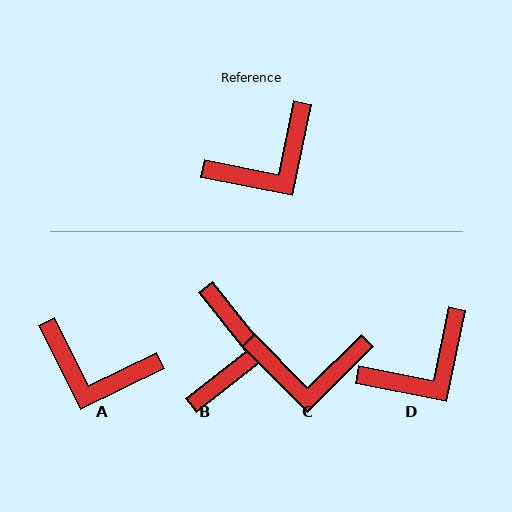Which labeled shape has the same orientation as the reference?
D.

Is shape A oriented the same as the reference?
No, it is off by about 52 degrees.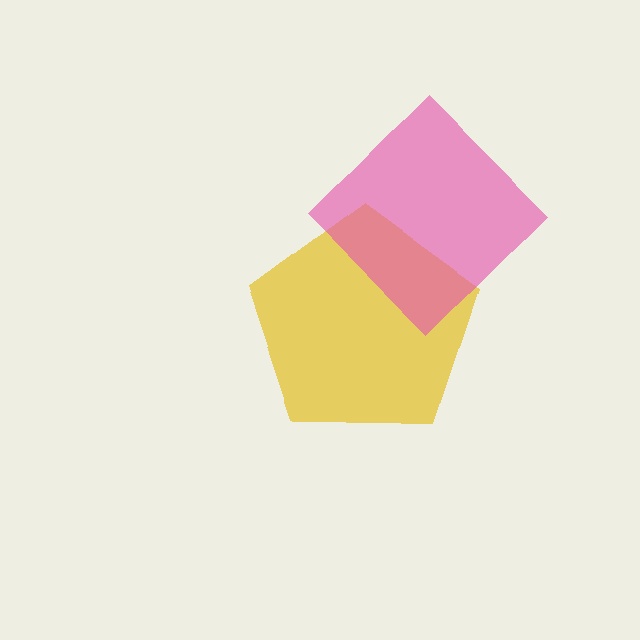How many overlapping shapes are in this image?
There are 2 overlapping shapes in the image.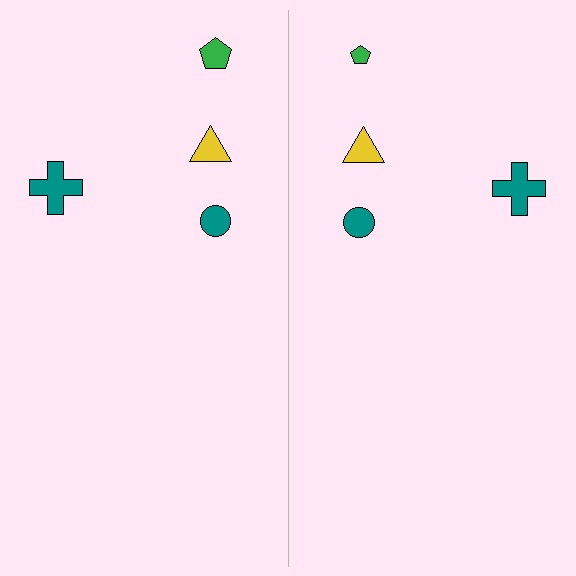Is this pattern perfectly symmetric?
No, the pattern is not perfectly symmetric. The green pentagon on the right side has a different size than its mirror counterpart.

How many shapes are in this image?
There are 8 shapes in this image.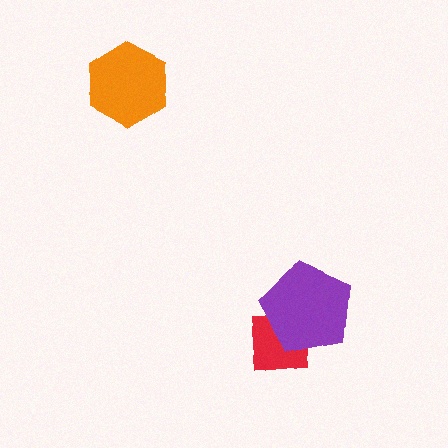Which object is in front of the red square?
The purple pentagon is in front of the red square.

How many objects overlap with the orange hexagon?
0 objects overlap with the orange hexagon.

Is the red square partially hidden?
Yes, it is partially covered by another shape.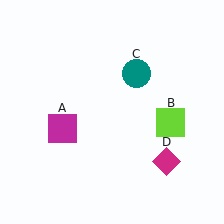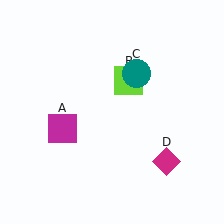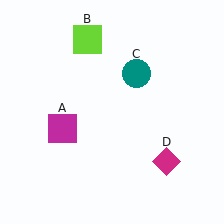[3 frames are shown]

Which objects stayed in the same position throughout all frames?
Magenta square (object A) and teal circle (object C) and magenta diamond (object D) remained stationary.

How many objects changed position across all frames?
1 object changed position: lime square (object B).